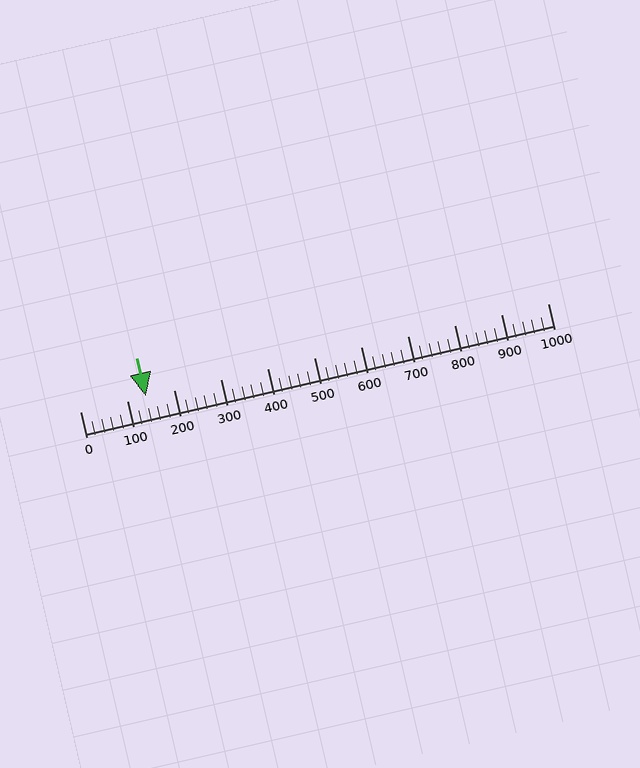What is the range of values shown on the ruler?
The ruler shows values from 0 to 1000.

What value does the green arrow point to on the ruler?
The green arrow points to approximately 140.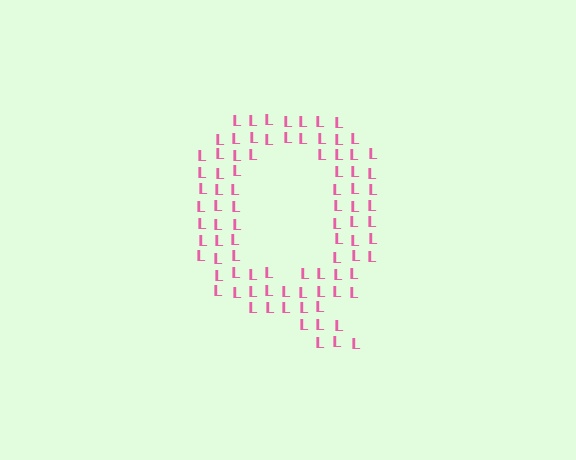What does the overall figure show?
The overall figure shows the letter Q.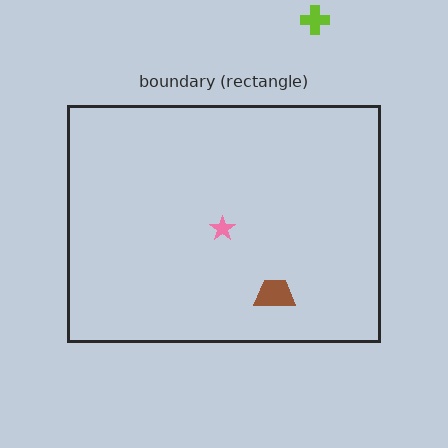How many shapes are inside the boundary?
2 inside, 1 outside.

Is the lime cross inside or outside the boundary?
Outside.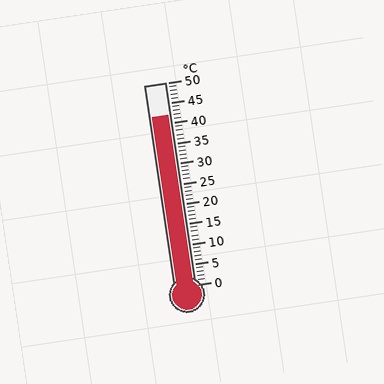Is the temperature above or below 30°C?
The temperature is above 30°C.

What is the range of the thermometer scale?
The thermometer scale ranges from 0°C to 50°C.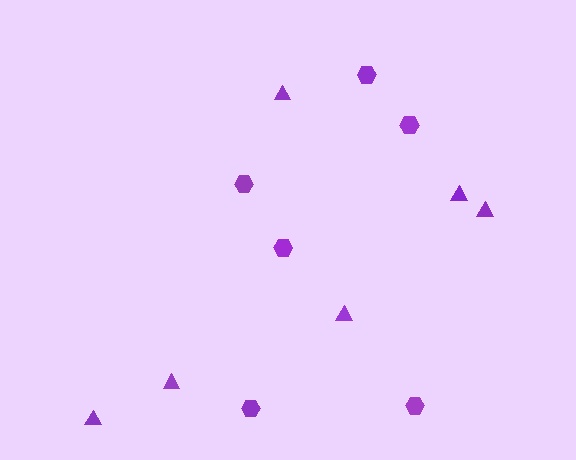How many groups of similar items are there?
There are 2 groups: one group of hexagons (6) and one group of triangles (6).